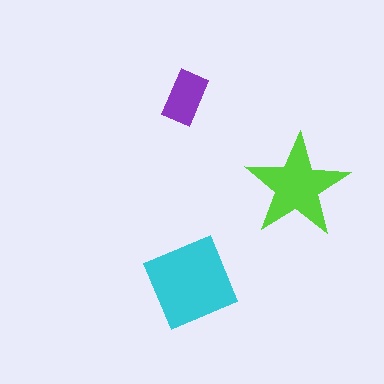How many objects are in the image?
There are 3 objects in the image.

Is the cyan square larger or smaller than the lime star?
Larger.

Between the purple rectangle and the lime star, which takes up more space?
The lime star.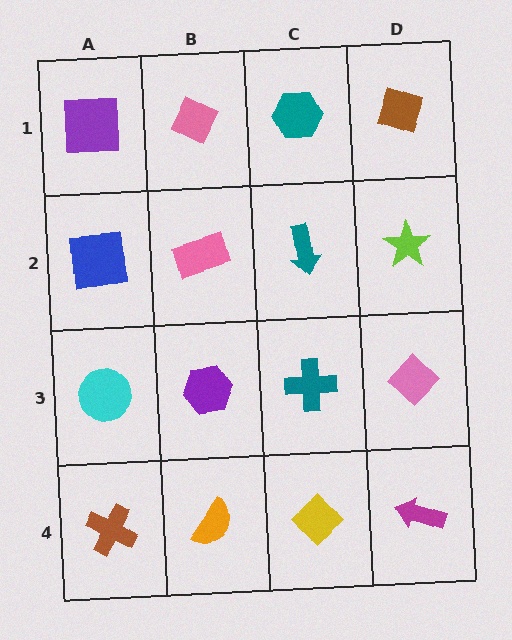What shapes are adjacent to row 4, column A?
A cyan circle (row 3, column A), an orange semicircle (row 4, column B).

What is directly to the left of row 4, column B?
A brown cross.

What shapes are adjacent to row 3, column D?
A lime star (row 2, column D), a magenta arrow (row 4, column D), a teal cross (row 3, column C).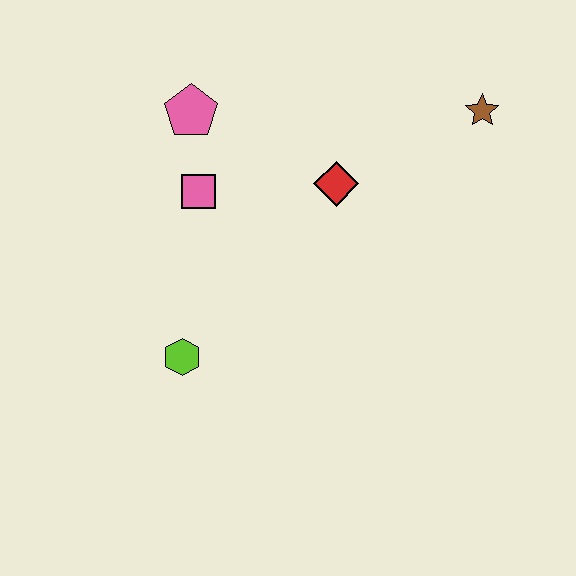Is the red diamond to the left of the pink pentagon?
No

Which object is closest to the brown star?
The red diamond is closest to the brown star.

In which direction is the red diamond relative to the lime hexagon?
The red diamond is above the lime hexagon.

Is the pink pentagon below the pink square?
No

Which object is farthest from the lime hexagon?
The brown star is farthest from the lime hexagon.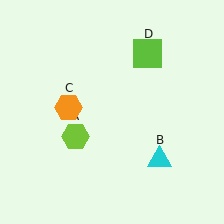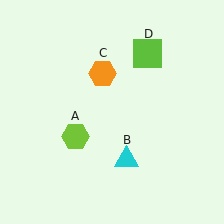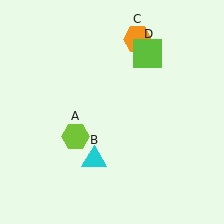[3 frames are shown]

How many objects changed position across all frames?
2 objects changed position: cyan triangle (object B), orange hexagon (object C).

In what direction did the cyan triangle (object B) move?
The cyan triangle (object B) moved left.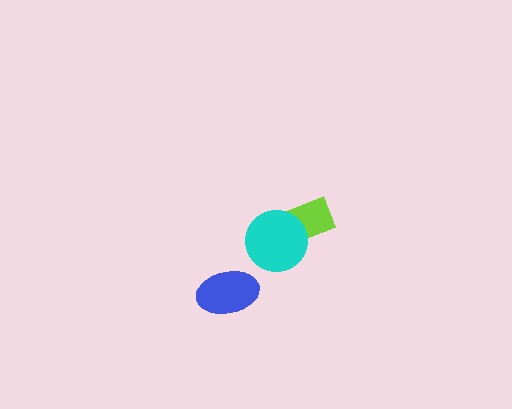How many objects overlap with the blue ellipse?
0 objects overlap with the blue ellipse.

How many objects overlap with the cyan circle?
1 object overlaps with the cyan circle.